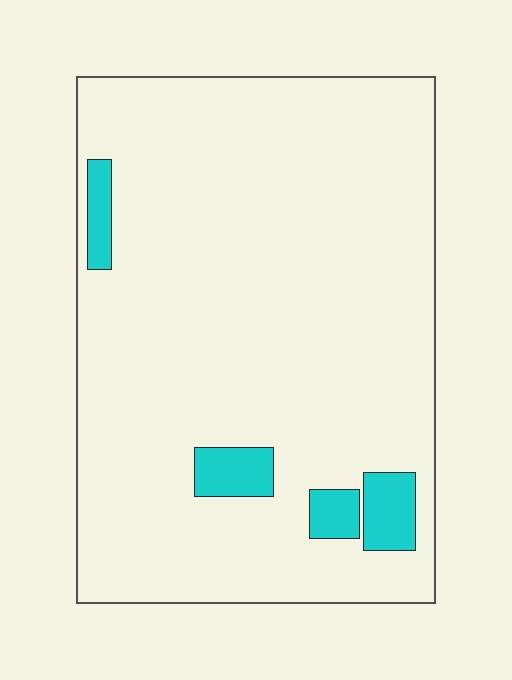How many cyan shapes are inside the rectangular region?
4.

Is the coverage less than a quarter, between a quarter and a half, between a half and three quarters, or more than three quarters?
Less than a quarter.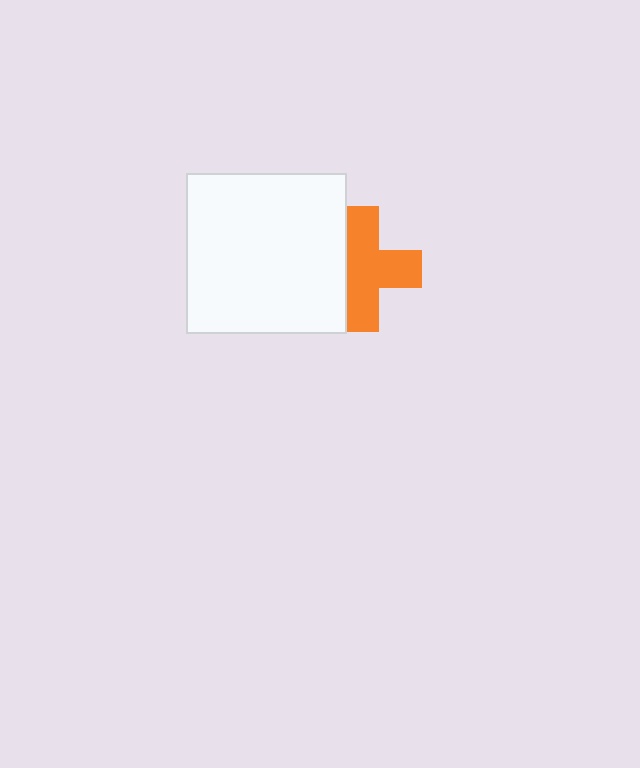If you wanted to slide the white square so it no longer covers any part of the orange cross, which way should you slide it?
Slide it left — that is the most direct way to separate the two shapes.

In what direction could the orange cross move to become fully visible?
The orange cross could move right. That would shift it out from behind the white square entirely.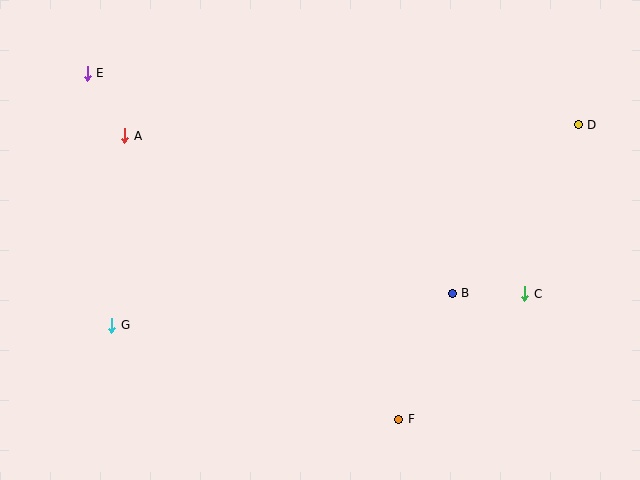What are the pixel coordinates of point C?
Point C is at (525, 294).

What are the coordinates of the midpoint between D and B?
The midpoint between D and B is at (515, 209).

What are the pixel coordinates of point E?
Point E is at (87, 73).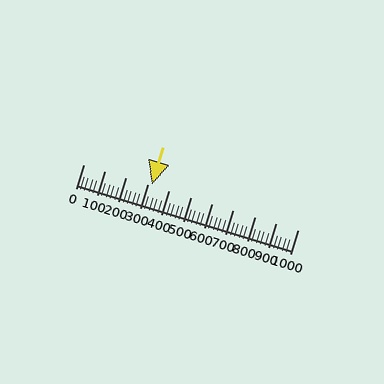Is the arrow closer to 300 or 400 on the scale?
The arrow is closer to 300.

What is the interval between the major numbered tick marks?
The major tick marks are spaced 100 units apart.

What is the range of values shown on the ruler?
The ruler shows values from 0 to 1000.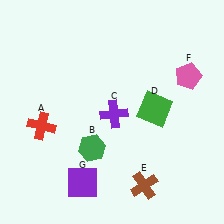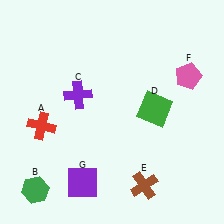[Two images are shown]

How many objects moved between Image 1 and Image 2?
2 objects moved between the two images.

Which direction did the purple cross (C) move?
The purple cross (C) moved left.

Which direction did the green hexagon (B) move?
The green hexagon (B) moved left.